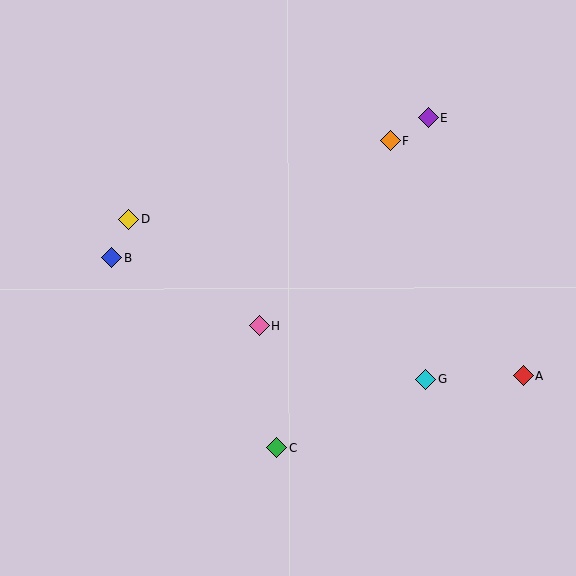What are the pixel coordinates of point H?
Point H is at (260, 326).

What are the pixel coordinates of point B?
Point B is at (112, 257).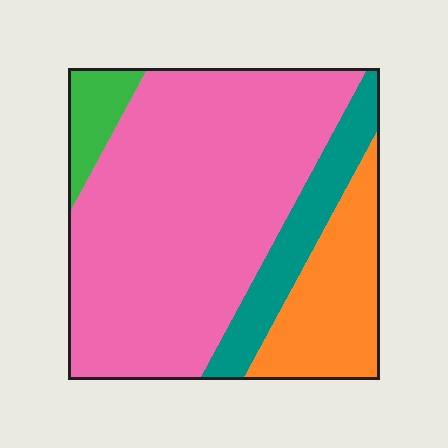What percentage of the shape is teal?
Teal takes up less than a sixth of the shape.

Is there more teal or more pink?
Pink.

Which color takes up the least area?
Green, at roughly 5%.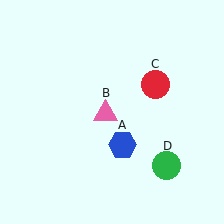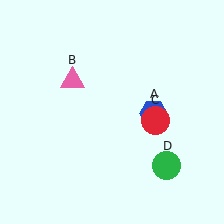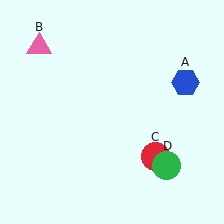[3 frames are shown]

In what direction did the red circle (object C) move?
The red circle (object C) moved down.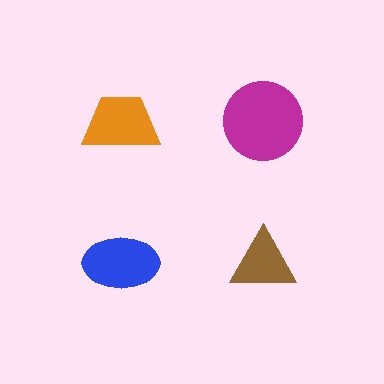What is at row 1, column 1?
An orange trapezoid.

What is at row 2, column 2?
A brown triangle.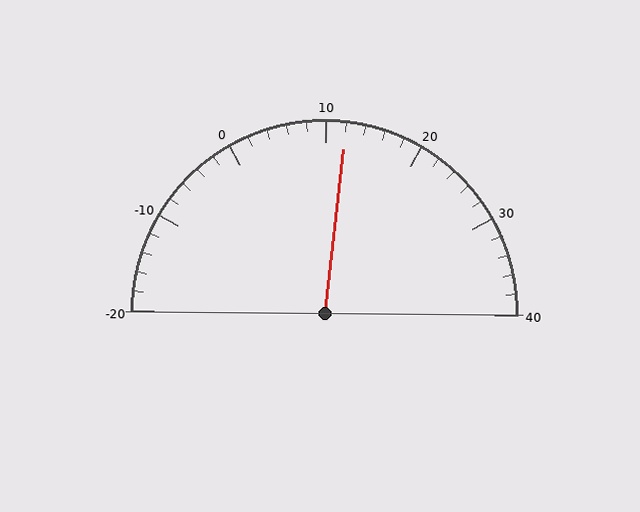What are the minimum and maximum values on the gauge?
The gauge ranges from -20 to 40.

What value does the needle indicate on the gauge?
The needle indicates approximately 12.